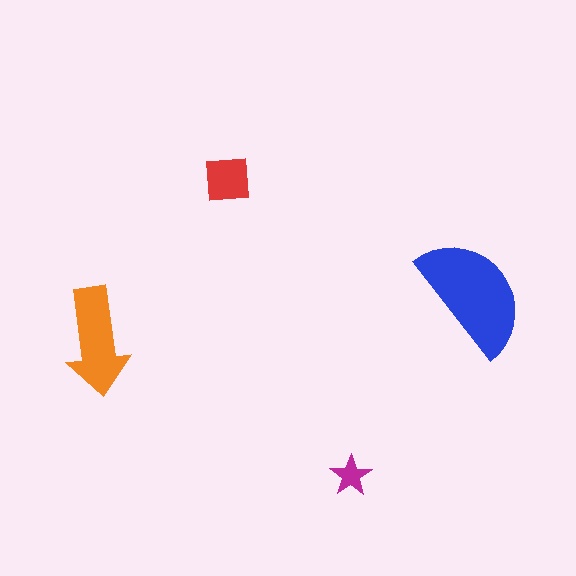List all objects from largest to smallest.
The blue semicircle, the orange arrow, the red square, the magenta star.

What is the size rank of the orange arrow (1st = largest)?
2nd.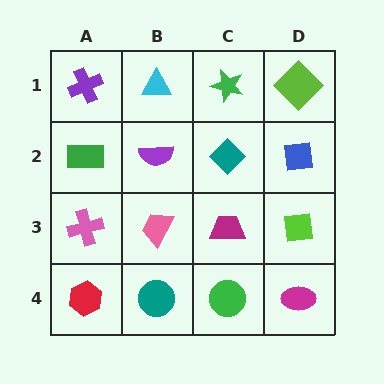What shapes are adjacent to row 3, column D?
A blue square (row 2, column D), a magenta ellipse (row 4, column D), a magenta trapezoid (row 3, column C).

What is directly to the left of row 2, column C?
A purple semicircle.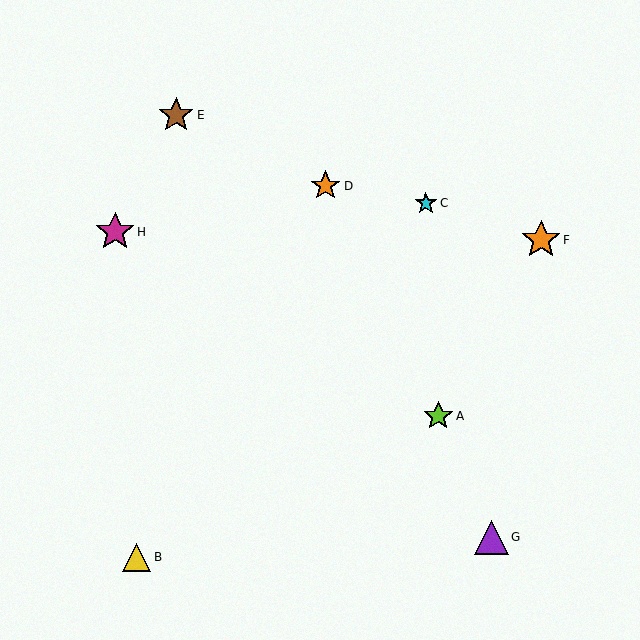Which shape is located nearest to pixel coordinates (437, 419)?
The lime star (labeled A) at (438, 416) is nearest to that location.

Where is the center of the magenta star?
The center of the magenta star is at (115, 232).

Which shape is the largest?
The magenta star (labeled H) is the largest.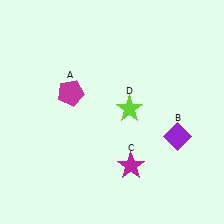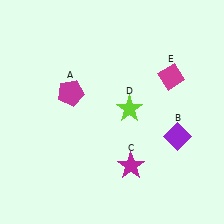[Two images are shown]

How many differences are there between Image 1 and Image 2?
There is 1 difference between the two images.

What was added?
A magenta diamond (E) was added in Image 2.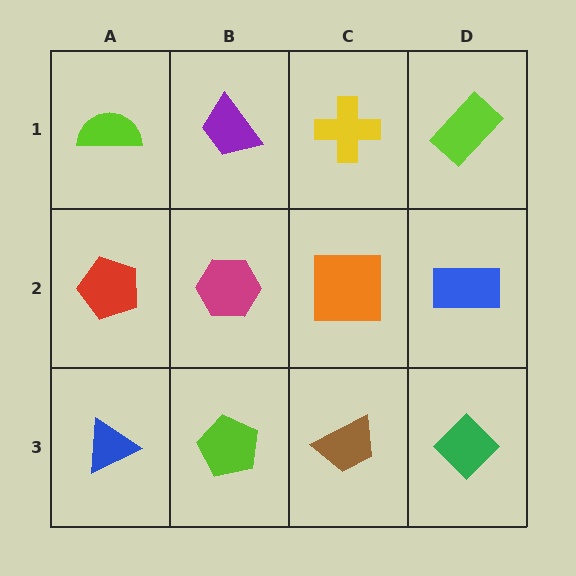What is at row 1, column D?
A lime rectangle.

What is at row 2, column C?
An orange square.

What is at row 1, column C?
A yellow cross.